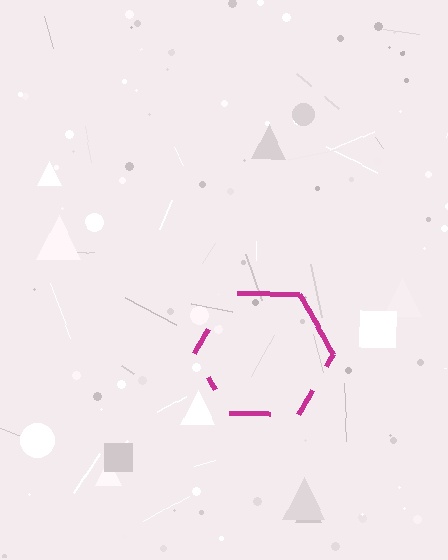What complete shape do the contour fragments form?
The contour fragments form a hexagon.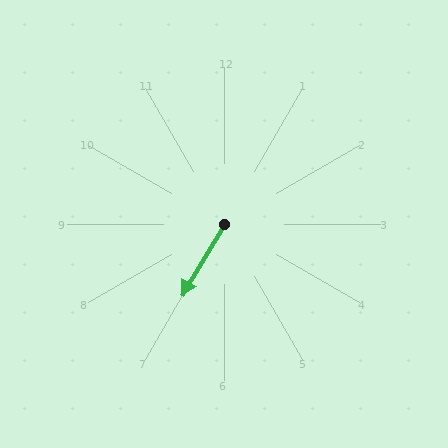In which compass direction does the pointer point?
Southwest.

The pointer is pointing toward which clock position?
Roughly 7 o'clock.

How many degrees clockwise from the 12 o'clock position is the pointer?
Approximately 211 degrees.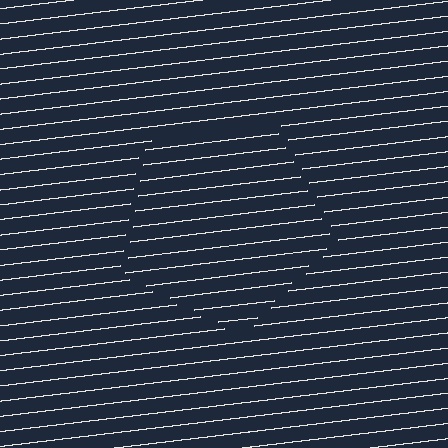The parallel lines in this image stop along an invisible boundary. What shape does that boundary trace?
An illusory pentagon. The interior of the shape contains the same grating, shifted by half a period — the contour is defined by the phase discontinuity where line-ends from the inner and outer gratings abut.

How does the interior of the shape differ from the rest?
The interior of the shape contains the same grating, shifted by half a period — the contour is defined by the phase discontinuity where line-ends from the inner and outer gratings abut.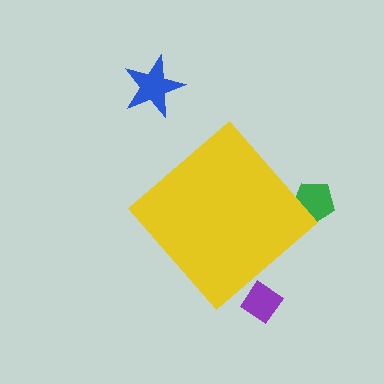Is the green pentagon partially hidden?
Yes, the green pentagon is partially hidden behind the yellow diamond.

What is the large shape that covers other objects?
A yellow diamond.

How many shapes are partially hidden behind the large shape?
2 shapes are partially hidden.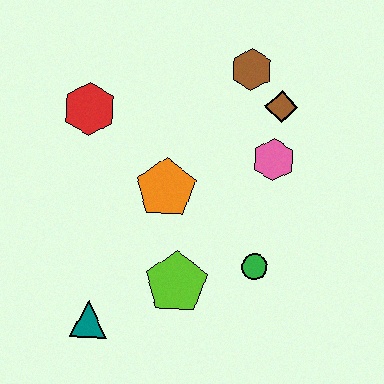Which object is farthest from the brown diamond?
The teal triangle is farthest from the brown diamond.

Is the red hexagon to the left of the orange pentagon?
Yes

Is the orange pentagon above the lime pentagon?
Yes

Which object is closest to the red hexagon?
The orange pentagon is closest to the red hexagon.